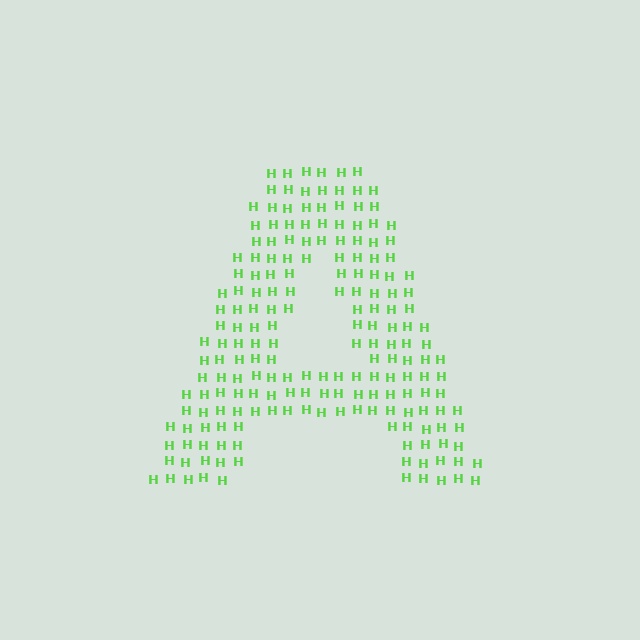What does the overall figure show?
The overall figure shows the letter A.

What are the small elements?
The small elements are letter H's.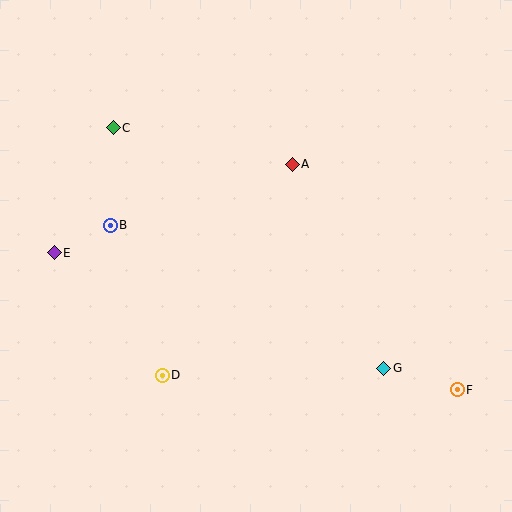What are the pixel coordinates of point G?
Point G is at (384, 368).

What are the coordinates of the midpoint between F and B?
The midpoint between F and B is at (284, 308).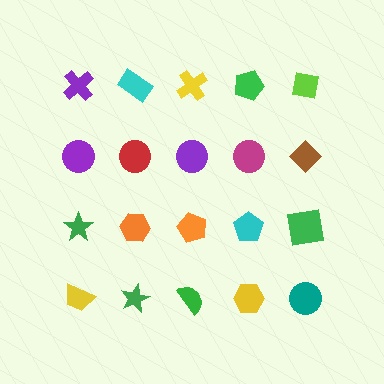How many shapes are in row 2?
5 shapes.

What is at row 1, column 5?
A lime square.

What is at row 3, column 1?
A green star.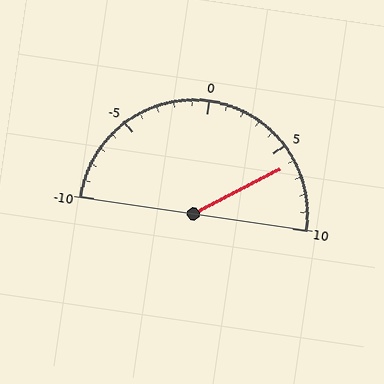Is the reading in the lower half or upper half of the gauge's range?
The reading is in the upper half of the range (-10 to 10).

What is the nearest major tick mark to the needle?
The nearest major tick mark is 5.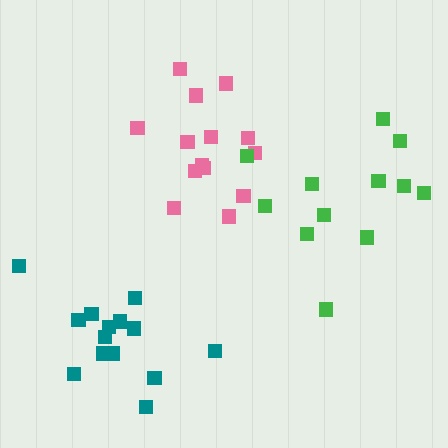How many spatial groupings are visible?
There are 3 spatial groupings.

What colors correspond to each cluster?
The clusters are colored: pink, green, teal.